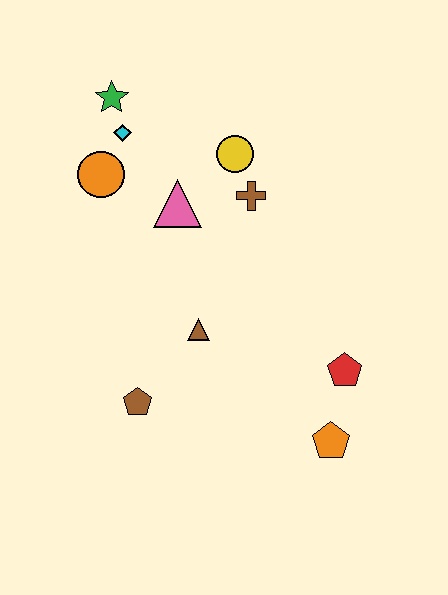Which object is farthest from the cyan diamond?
The orange pentagon is farthest from the cyan diamond.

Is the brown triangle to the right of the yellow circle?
No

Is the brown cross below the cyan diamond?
Yes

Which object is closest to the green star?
The cyan diamond is closest to the green star.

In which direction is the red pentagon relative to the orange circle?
The red pentagon is to the right of the orange circle.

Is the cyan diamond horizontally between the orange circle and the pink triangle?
Yes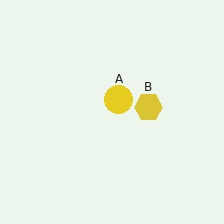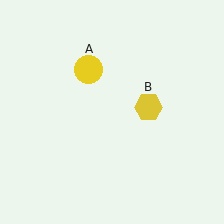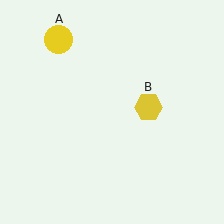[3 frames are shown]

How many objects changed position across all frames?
1 object changed position: yellow circle (object A).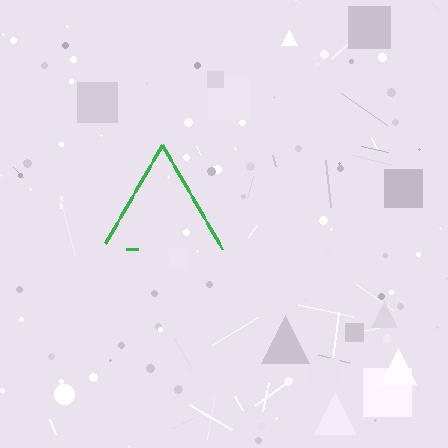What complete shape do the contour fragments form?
The contour fragments form a triangle.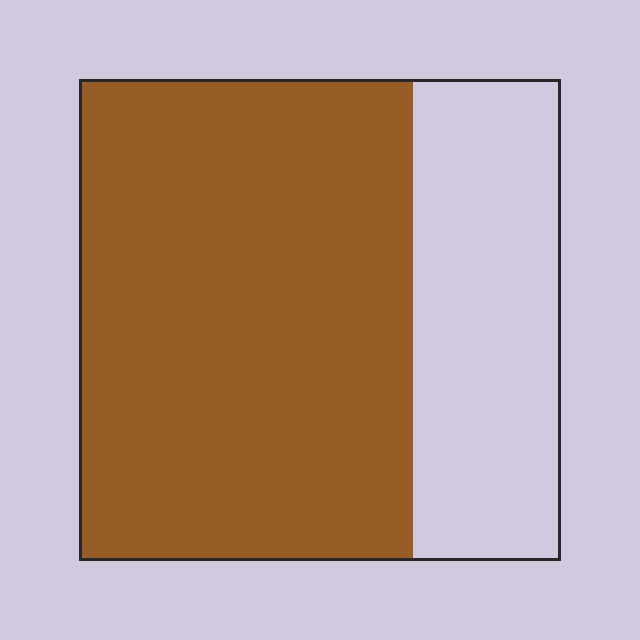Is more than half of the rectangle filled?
Yes.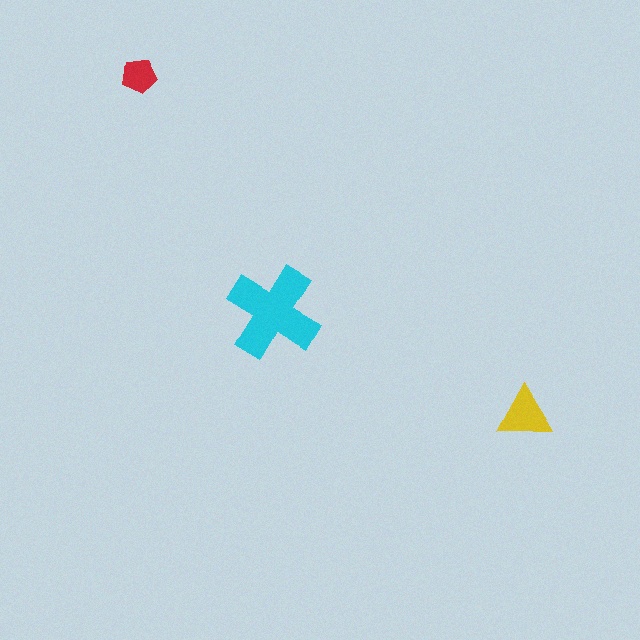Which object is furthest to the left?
The red pentagon is leftmost.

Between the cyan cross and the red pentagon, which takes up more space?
The cyan cross.